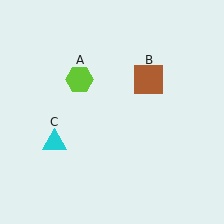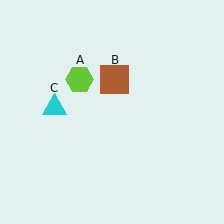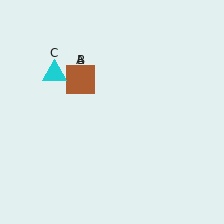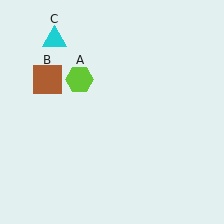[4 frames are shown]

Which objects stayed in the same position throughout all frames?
Lime hexagon (object A) remained stationary.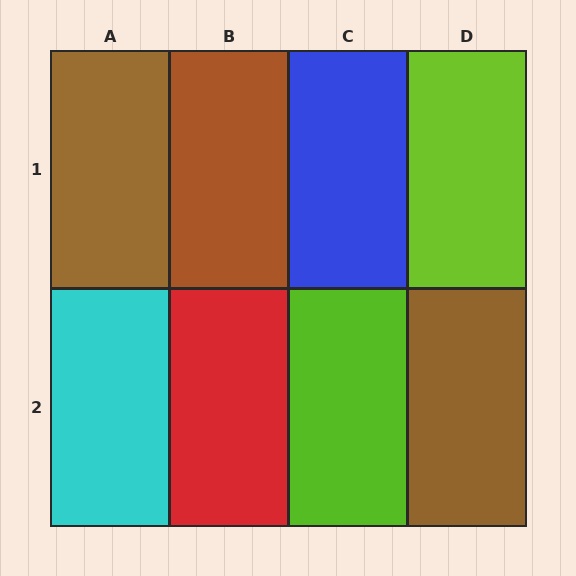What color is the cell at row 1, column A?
Brown.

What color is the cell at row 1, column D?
Lime.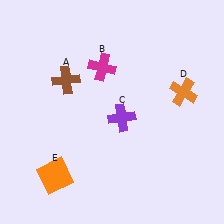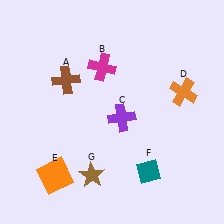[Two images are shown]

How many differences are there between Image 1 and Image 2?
There are 2 differences between the two images.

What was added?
A teal diamond (F), a brown star (G) were added in Image 2.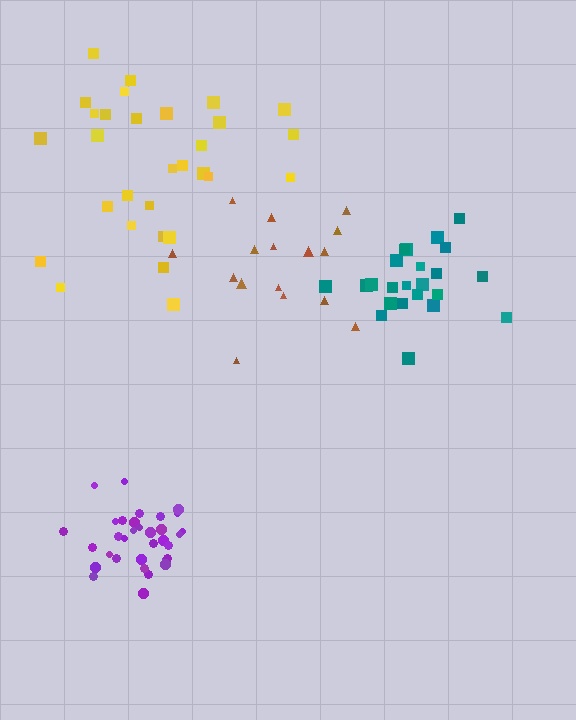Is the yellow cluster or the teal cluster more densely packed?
Teal.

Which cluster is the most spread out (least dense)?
Yellow.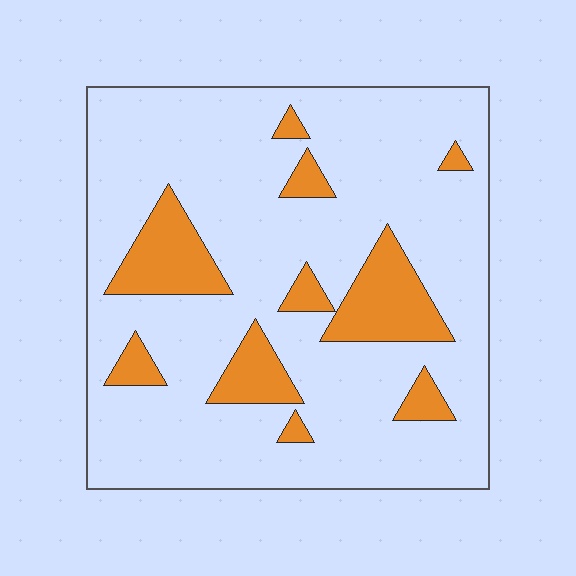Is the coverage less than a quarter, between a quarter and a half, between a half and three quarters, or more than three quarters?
Less than a quarter.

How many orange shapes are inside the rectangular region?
10.